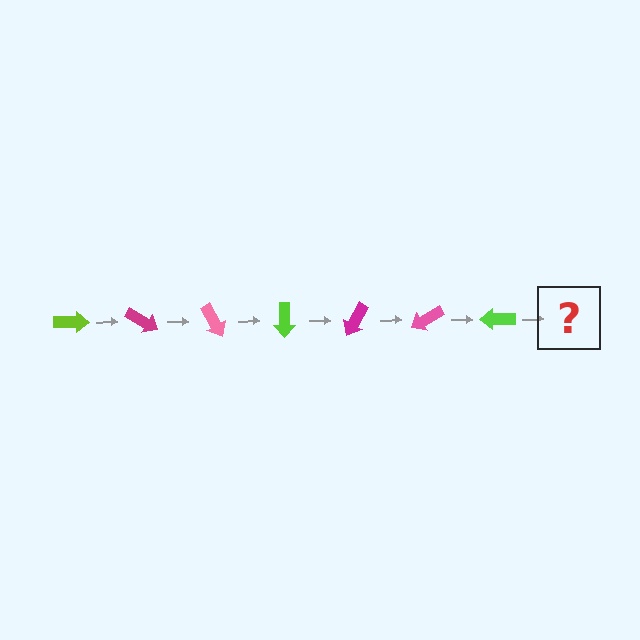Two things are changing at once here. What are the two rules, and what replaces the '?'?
The two rules are that it rotates 30 degrees each step and the color cycles through lime, magenta, and pink. The '?' should be a magenta arrow, rotated 210 degrees from the start.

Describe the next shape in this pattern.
It should be a magenta arrow, rotated 210 degrees from the start.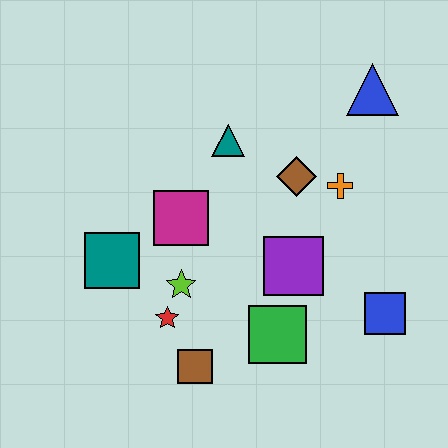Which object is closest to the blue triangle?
The orange cross is closest to the blue triangle.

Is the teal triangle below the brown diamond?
No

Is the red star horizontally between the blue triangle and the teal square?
Yes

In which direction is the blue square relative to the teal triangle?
The blue square is below the teal triangle.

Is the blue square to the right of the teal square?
Yes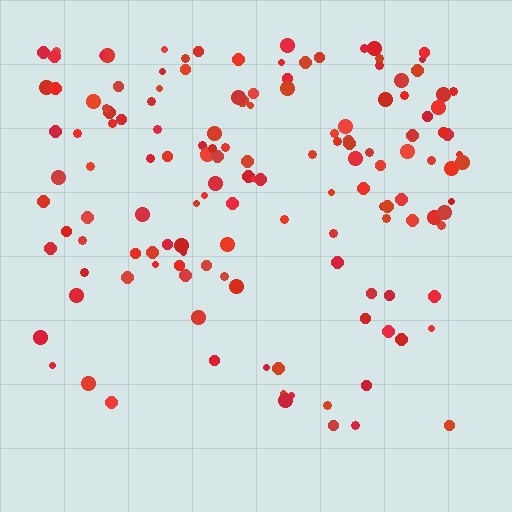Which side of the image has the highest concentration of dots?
The top.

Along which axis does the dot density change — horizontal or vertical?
Vertical.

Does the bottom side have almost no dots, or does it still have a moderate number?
Still a moderate number, just noticeably fewer than the top.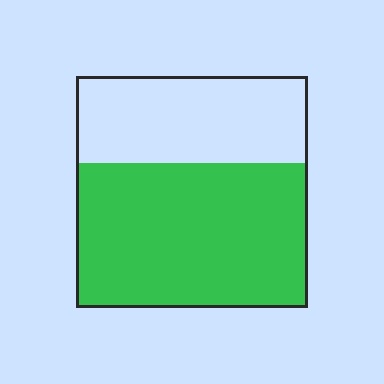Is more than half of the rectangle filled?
Yes.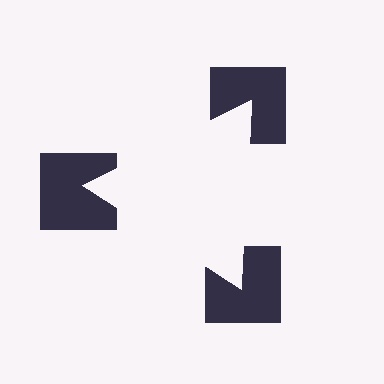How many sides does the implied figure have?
3 sides.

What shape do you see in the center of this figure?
An illusory triangle — its edges are inferred from the aligned wedge cuts in the notched squares, not physically drawn.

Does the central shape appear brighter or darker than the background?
It typically appears slightly brighter than the background, even though no actual brightness change is drawn.